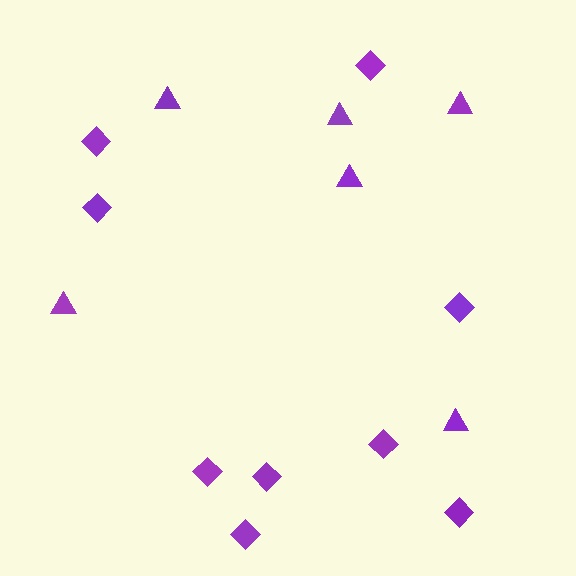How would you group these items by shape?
There are 2 groups: one group of diamonds (9) and one group of triangles (6).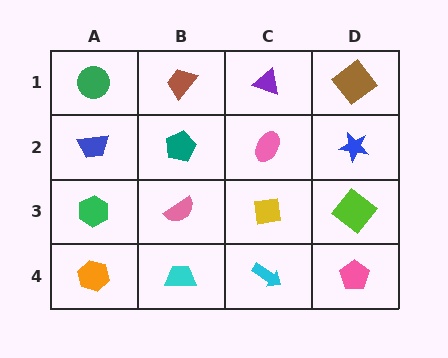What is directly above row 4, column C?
A yellow square.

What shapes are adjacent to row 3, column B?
A teal pentagon (row 2, column B), a cyan trapezoid (row 4, column B), a green hexagon (row 3, column A), a yellow square (row 3, column C).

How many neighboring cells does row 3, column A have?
3.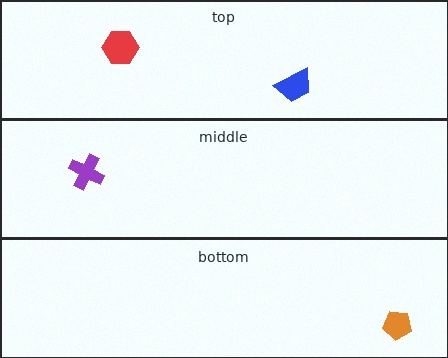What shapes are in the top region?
The red hexagon, the blue trapezoid.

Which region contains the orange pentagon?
The bottom region.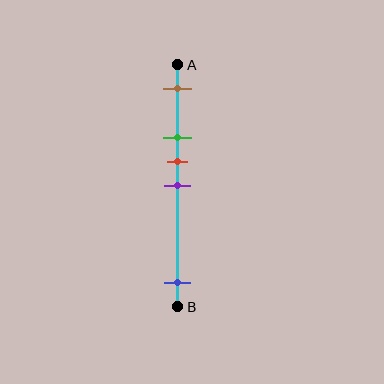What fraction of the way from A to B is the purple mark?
The purple mark is approximately 50% (0.5) of the way from A to B.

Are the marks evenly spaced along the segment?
No, the marks are not evenly spaced.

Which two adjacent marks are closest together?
The red and purple marks are the closest adjacent pair.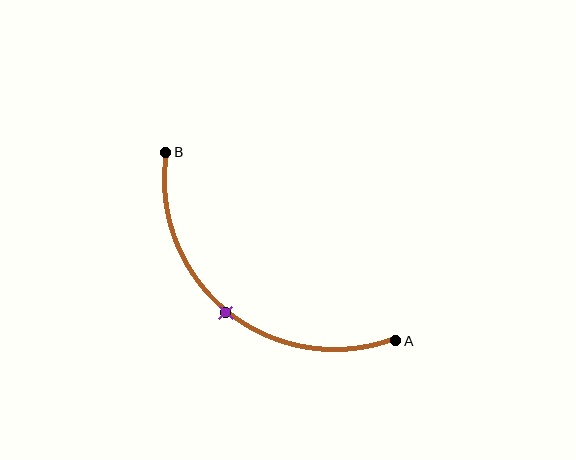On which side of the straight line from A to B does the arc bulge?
The arc bulges below and to the left of the straight line connecting A and B.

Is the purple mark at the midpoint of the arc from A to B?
Yes. The purple mark lies on the arc at equal arc-length from both A and B — it is the arc midpoint.